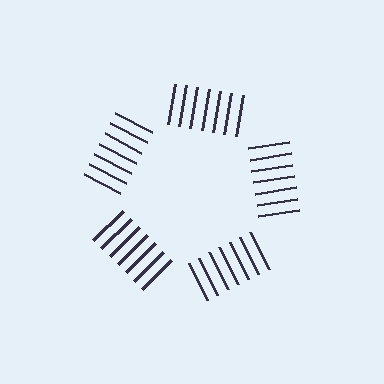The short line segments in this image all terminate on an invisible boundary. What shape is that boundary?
An illusory pentagon — the line segments terminate on its edges but no continuous stroke is drawn.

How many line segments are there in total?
35 — 7 along each of the 5 edges.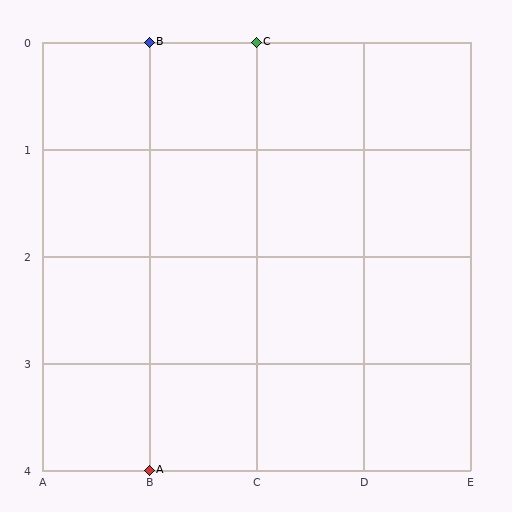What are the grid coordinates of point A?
Point A is at grid coordinates (B, 4).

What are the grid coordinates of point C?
Point C is at grid coordinates (C, 0).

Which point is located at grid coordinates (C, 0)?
Point C is at (C, 0).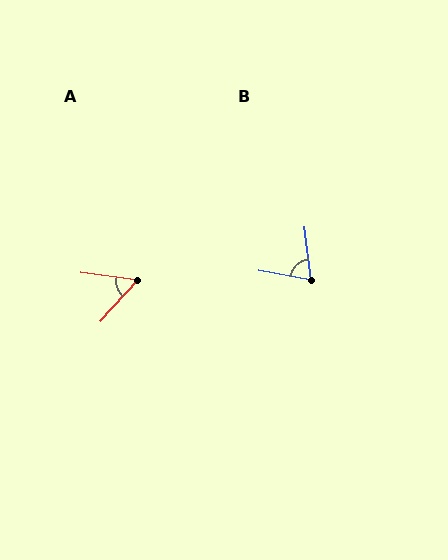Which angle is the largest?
B, at approximately 73 degrees.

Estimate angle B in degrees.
Approximately 73 degrees.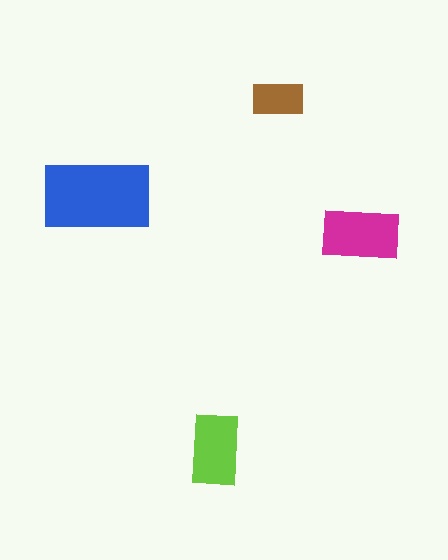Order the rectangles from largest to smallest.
the blue one, the magenta one, the lime one, the brown one.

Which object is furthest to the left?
The blue rectangle is leftmost.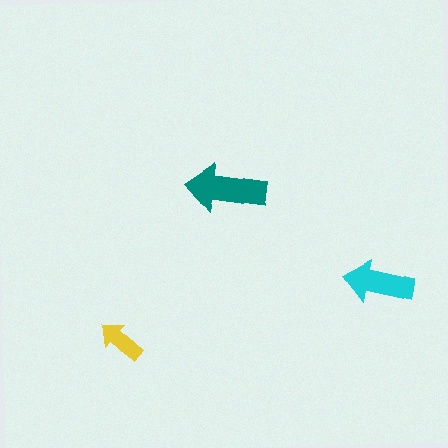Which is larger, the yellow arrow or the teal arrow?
The teal one.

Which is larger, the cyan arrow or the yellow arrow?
The cyan one.